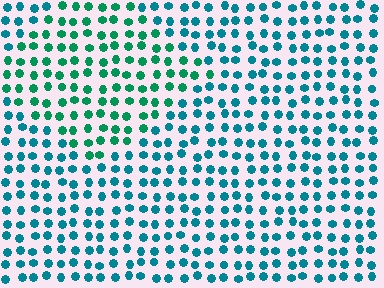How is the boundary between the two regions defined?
The boundary is defined purely by a slight shift in hue (about 32 degrees). Spacing, size, and orientation are identical on both sides.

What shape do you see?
I see a diamond.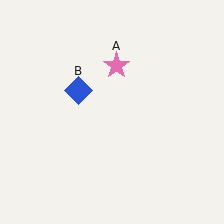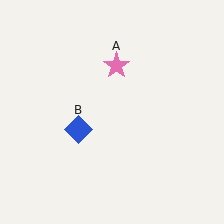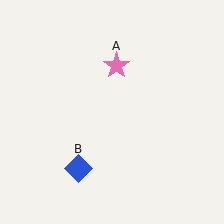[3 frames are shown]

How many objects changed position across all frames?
1 object changed position: blue diamond (object B).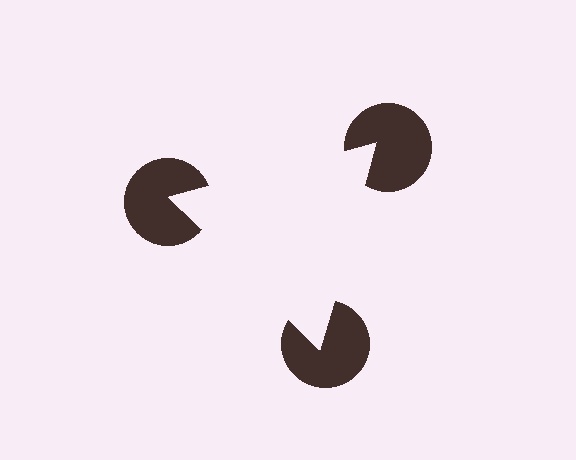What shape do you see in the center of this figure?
An illusory triangle — its edges are inferred from the aligned wedge cuts in the pac-man discs, not physically drawn.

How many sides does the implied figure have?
3 sides.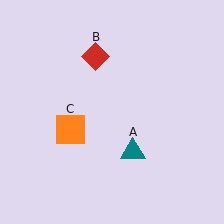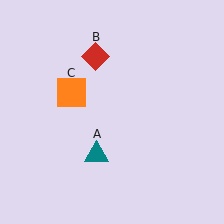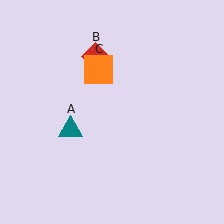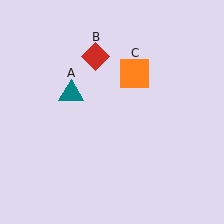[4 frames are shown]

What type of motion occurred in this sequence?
The teal triangle (object A), orange square (object C) rotated clockwise around the center of the scene.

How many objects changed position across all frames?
2 objects changed position: teal triangle (object A), orange square (object C).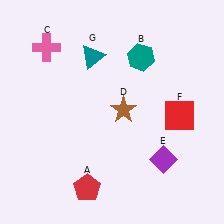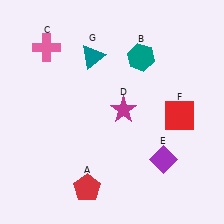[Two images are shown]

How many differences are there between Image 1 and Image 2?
There is 1 difference between the two images.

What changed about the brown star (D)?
In Image 1, D is brown. In Image 2, it changed to magenta.